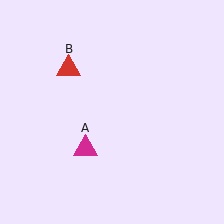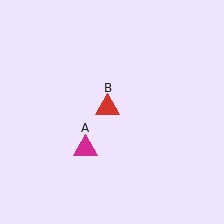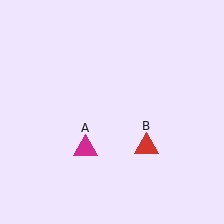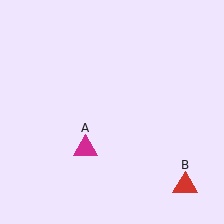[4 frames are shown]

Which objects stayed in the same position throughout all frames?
Magenta triangle (object A) remained stationary.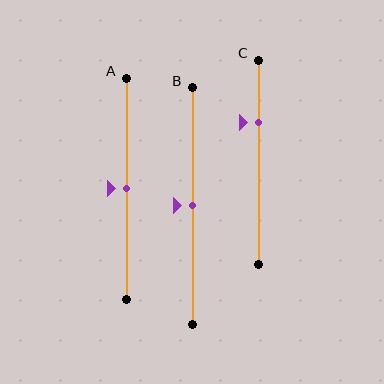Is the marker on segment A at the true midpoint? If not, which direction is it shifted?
Yes, the marker on segment A is at the true midpoint.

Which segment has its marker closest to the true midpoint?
Segment A has its marker closest to the true midpoint.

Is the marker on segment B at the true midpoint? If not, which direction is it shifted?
Yes, the marker on segment B is at the true midpoint.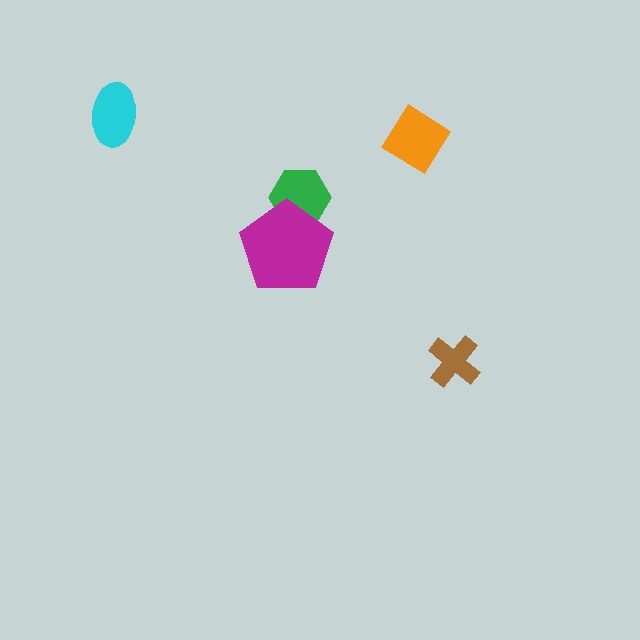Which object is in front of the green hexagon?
The magenta pentagon is in front of the green hexagon.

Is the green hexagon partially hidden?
Yes, it is partially covered by another shape.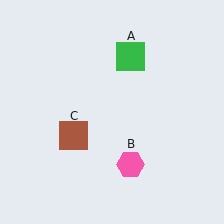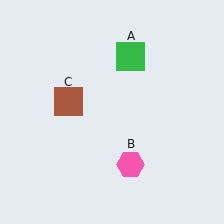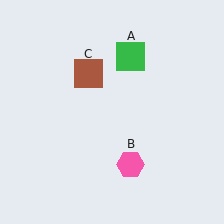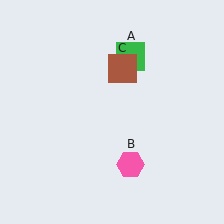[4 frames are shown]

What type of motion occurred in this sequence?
The brown square (object C) rotated clockwise around the center of the scene.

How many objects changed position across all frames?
1 object changed position: brown square (object C).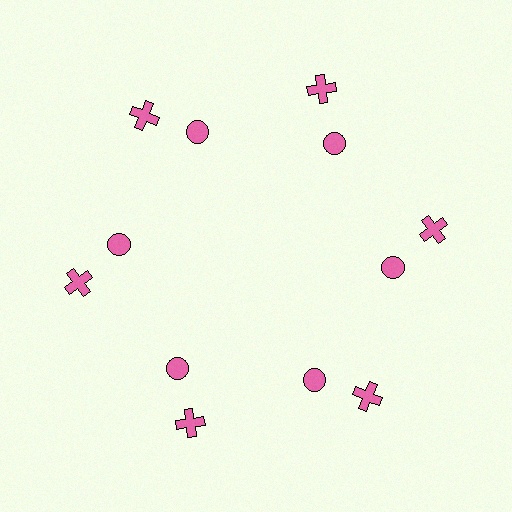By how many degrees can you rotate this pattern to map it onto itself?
The pattern maps onto itself every 60 degrees of rotation.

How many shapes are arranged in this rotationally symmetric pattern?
There are 12 shapes, arranged in 6 groups of 2.